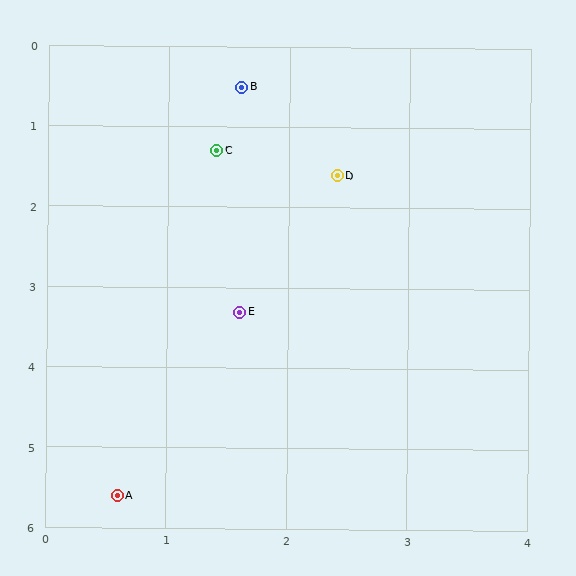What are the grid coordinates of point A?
Point A is at approximately (0.6, 5.6).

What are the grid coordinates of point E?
Point E is at approximately (1.6, 3.3).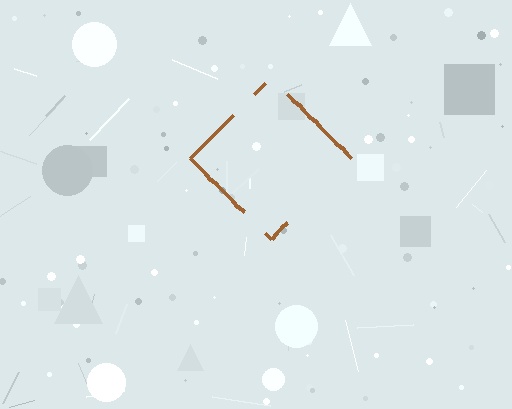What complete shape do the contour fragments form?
The contour fragments form a diamond.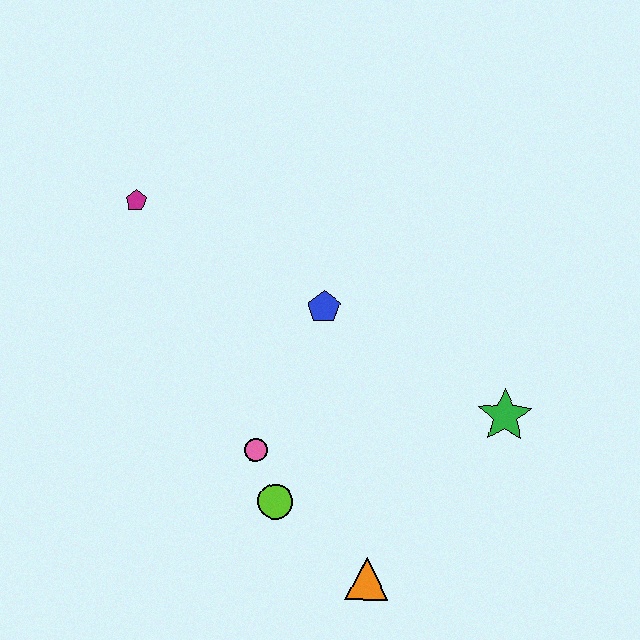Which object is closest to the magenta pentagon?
The blue pentagon is closest to the magenta pentagon.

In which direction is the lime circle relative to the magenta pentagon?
The lime circle is below the magenta pentagon.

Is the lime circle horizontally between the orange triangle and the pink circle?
Yes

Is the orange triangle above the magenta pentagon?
No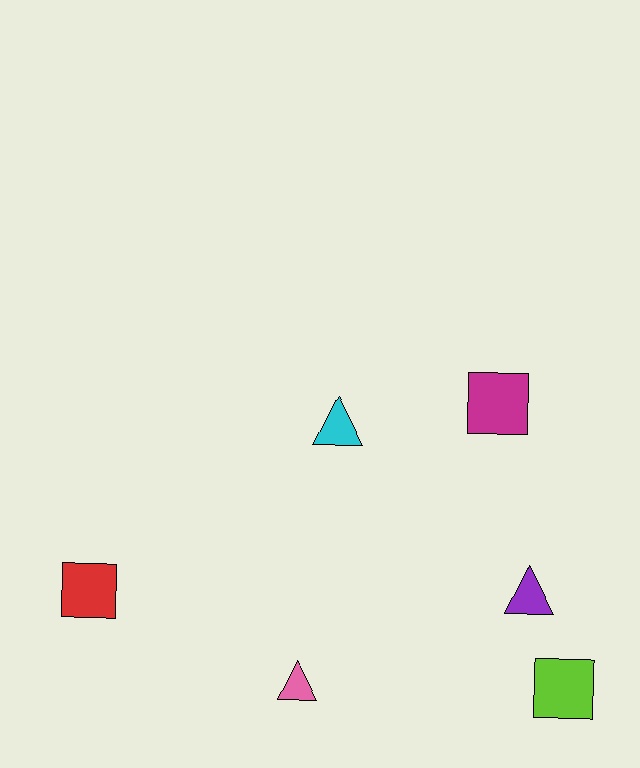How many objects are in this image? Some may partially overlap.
There are 6 objects.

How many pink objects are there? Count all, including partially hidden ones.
There is 1 pink object.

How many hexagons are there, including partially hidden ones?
There are no hexagons.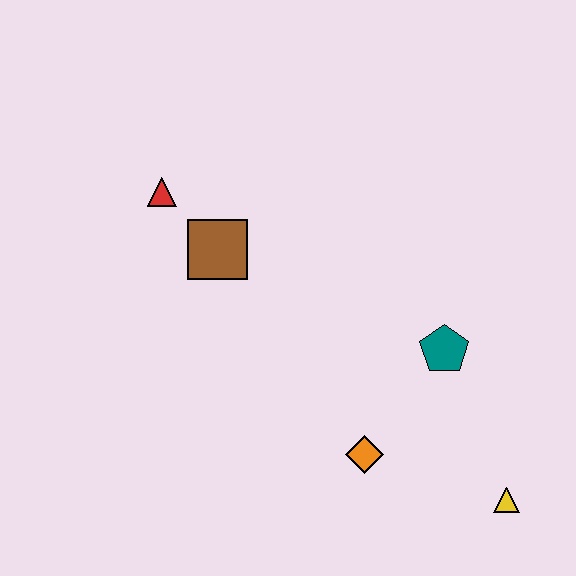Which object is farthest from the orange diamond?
The red triangle is farthest from the orange diamond.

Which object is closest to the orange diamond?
The teal pentagon is closest to the orange diamond.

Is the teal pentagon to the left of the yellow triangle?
Yes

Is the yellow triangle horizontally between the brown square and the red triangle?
No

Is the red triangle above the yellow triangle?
Yes